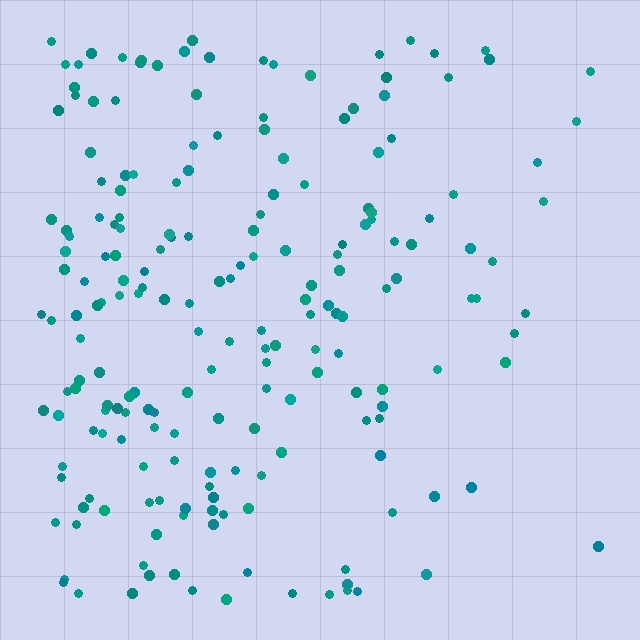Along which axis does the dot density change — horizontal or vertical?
Horizontal.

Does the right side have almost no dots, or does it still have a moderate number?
Still a moderate number, just noticeably fewer than the left.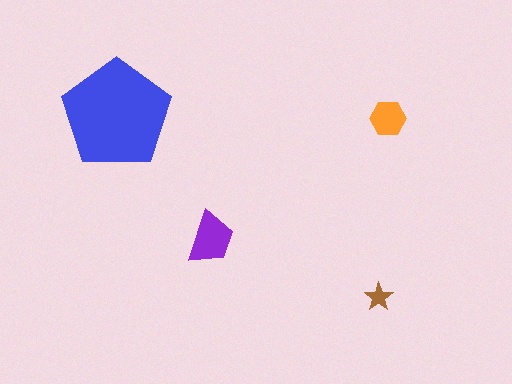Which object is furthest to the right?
The orange hexagon is rightmost.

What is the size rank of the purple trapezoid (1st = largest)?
2nd.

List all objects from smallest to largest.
The brown star, the orange hexagon, the purple trapezoid, the blue pentagon.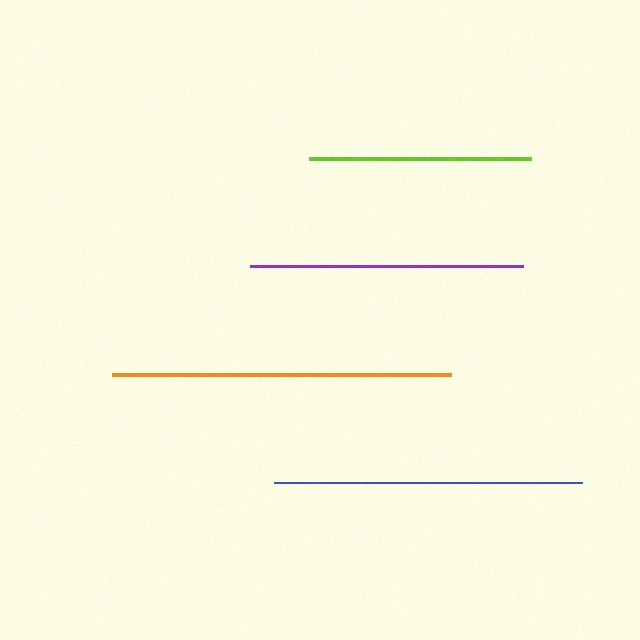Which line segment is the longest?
The orange line is the longest at approximately 339 pixels.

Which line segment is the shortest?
The lime line is the shortest at approximately 221 pixels.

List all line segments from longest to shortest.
From longest to shortest: orange, blue, purple, lime.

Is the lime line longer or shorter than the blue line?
The blue line is longer than the lime line.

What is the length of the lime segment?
The lime segment is approximately 221 pixels long.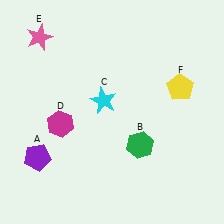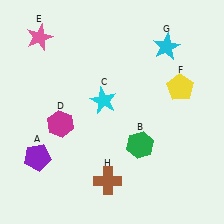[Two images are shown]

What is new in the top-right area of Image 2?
A cyan star (G) was added in the top-right area of Image 2.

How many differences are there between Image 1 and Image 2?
There are 2 differences between the two images.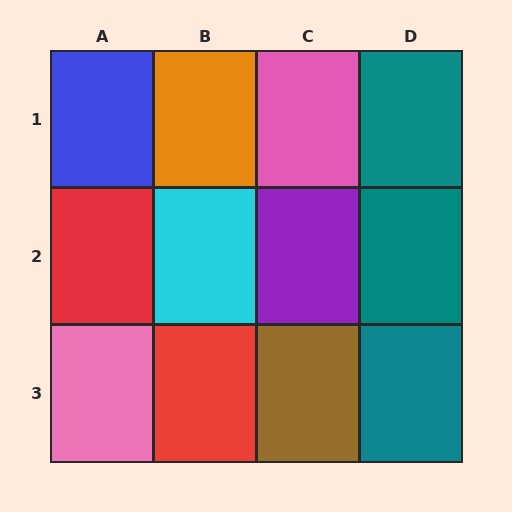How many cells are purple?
1 cell is purple.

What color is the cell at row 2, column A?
Red.